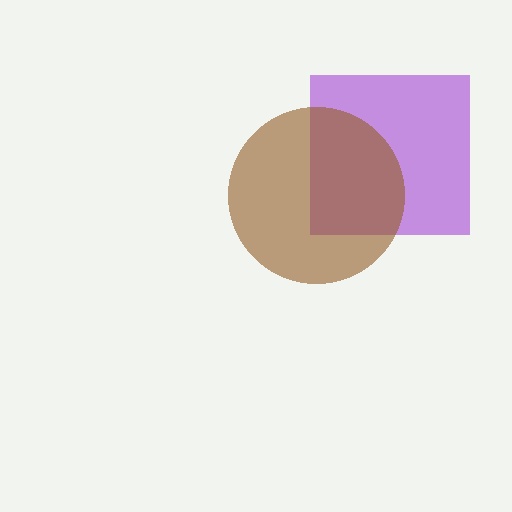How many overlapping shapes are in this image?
There are 2 overlapping shapes in the image.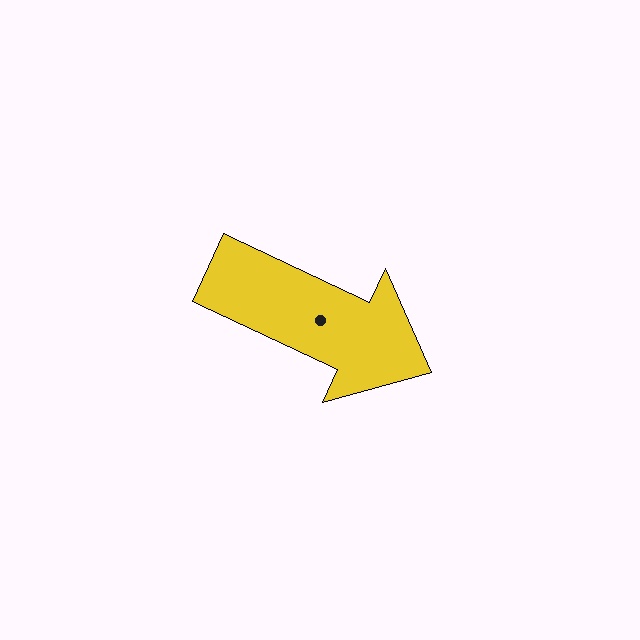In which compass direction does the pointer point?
Southeast.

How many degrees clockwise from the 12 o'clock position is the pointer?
Approximately 115 degrees.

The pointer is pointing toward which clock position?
Roughly 4 o'clock.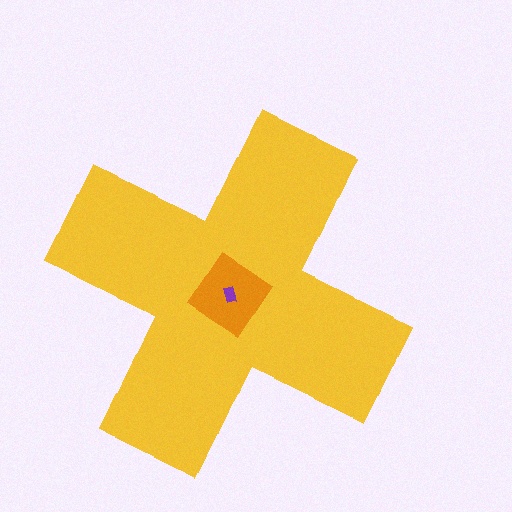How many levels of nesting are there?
3.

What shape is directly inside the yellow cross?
The orange diamond.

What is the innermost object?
The purple rectangle.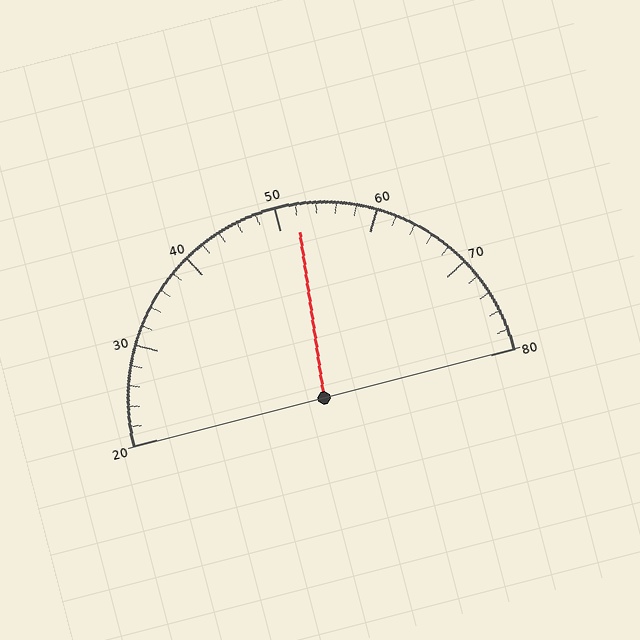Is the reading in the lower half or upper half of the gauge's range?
The reading is in the upper half of the range (20 to 80).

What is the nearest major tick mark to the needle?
The nearest major tick mark is 50.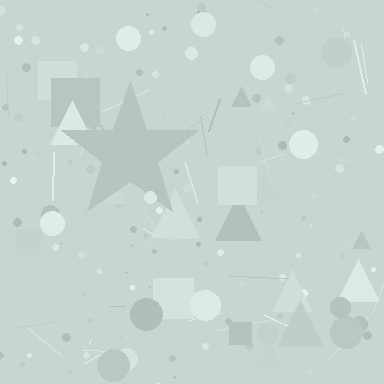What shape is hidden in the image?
A star is hidden in the image.